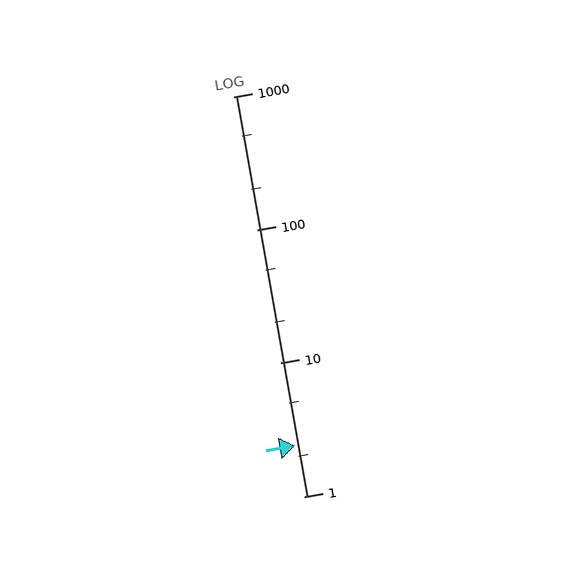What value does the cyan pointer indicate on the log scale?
The pointer indicates approximately 2.4.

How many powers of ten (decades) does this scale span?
The scale spans 3 decades, from 1 to 1000.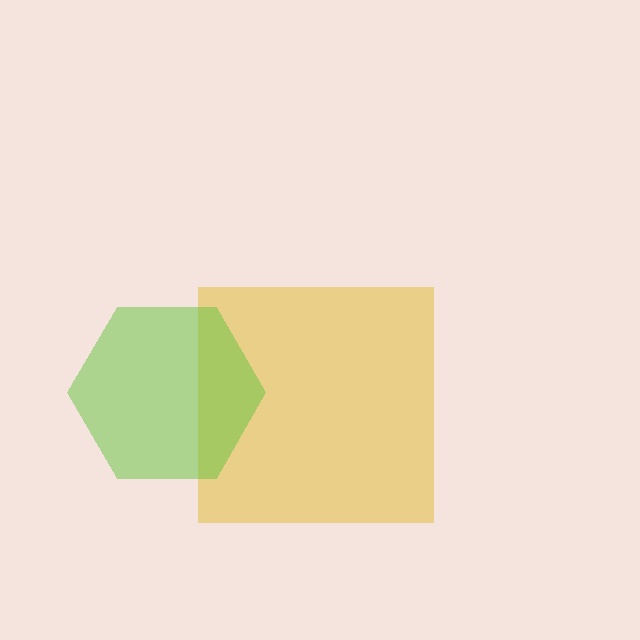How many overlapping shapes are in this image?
There are 2 overlapping shapes in the image.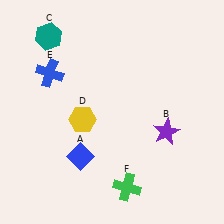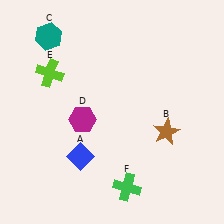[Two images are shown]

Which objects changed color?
B changed from purple to brown. D changed from yellow to magenta. E changed from blue to lime.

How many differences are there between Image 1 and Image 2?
There are 3 differences between the two images.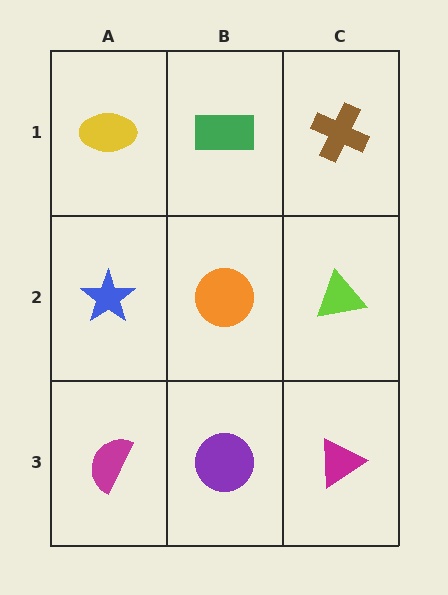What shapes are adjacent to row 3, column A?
A blue star (row 2, column A), a purple circle (row 3, column B).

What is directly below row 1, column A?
A blue star.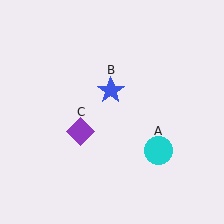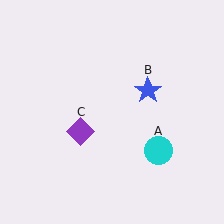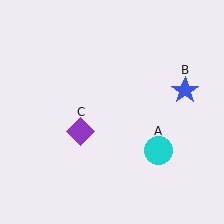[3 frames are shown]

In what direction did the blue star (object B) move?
The blue star (object B) moved right.